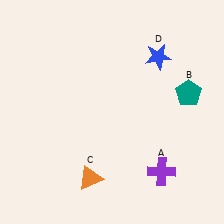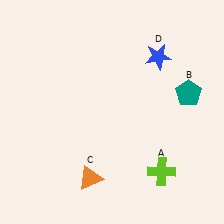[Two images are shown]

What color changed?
The cross (A) changed from purple in Image 1 to lime in Image 2.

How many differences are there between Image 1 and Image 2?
There is 1 difference between the two images.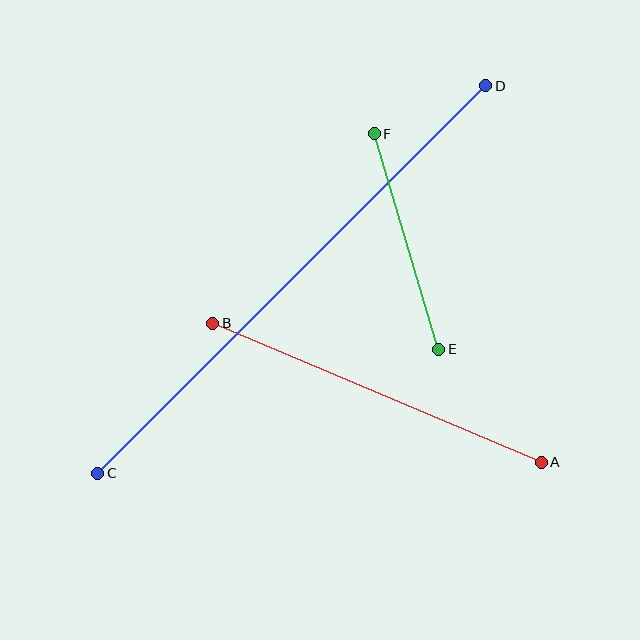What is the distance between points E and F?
The distance is approximately 225 pixels.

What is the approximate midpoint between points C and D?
The midpoint is at approximately (292, 280) pixels.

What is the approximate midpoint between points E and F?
The midpoint is at approximately (406, 242) pixels.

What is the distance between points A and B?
The distance is approximately 357 pixels.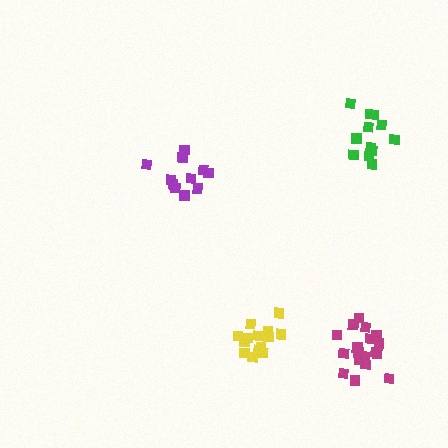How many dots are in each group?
Group 1: 14 dots, Group 2: 13 dots, Group 3: 12 dots, Group 4: 18 dots (57 total).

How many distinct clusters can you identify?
There are 4 distinct clusters.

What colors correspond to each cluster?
The clusters are colored: yellow, purple, green, magenta.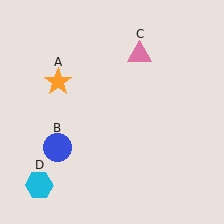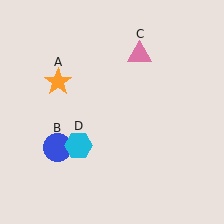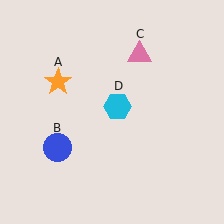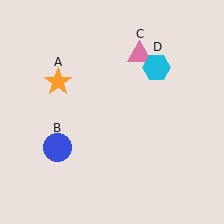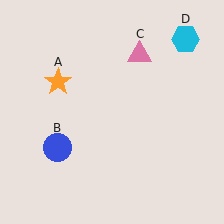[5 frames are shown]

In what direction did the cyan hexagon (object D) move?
The cyan hexagon (object D) moved up and to the right.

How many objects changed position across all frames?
1 object changed position: cyan hexagon (object D).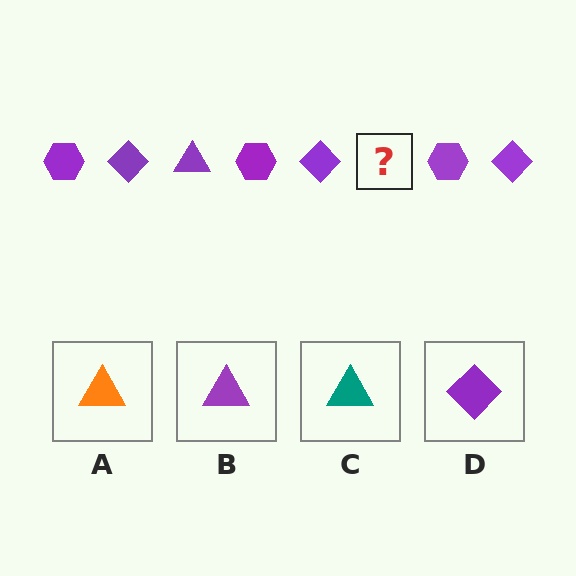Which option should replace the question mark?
Option B.